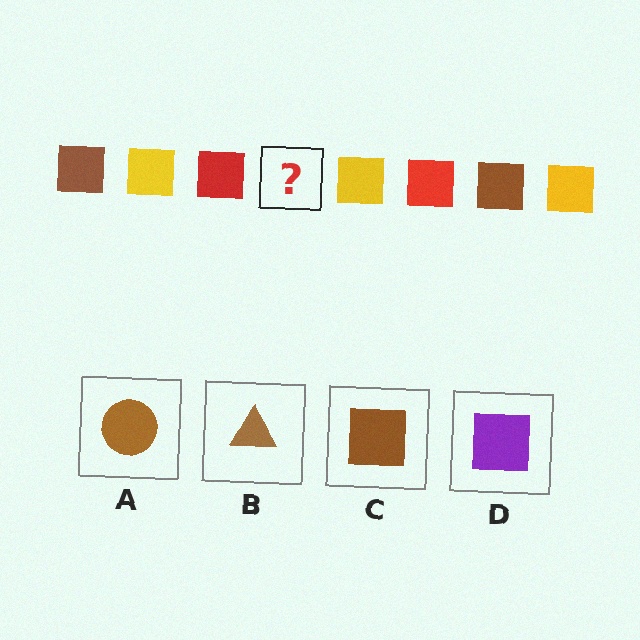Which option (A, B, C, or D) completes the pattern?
C.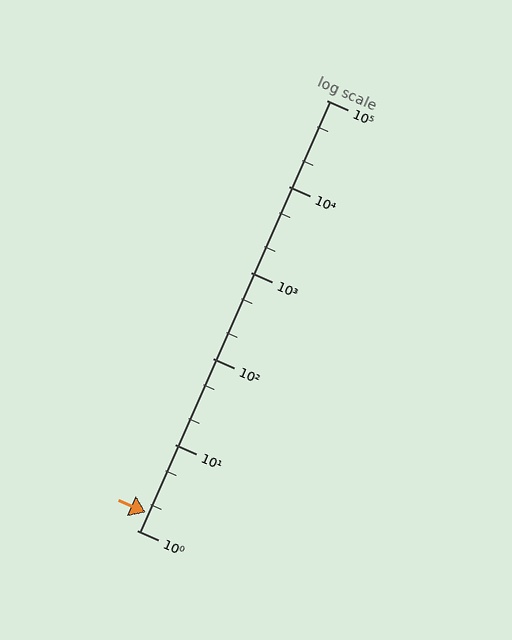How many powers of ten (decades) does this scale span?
The scale spans 5 decades, from 1 to 100000.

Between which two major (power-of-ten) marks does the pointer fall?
The pointer is between 1 and 10.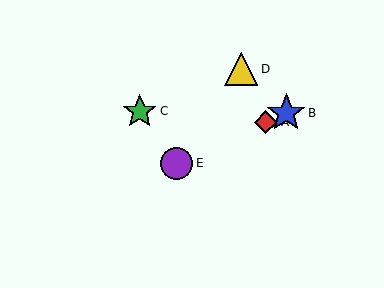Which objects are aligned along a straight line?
Objects A, B, E are aligned along a straight line.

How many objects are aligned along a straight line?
3 objects (A, B, E) are aligned along a straight line.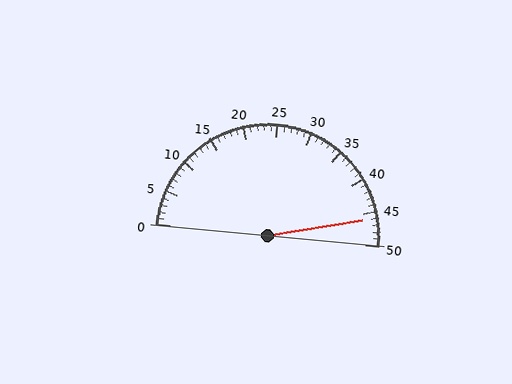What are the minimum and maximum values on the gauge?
The gauge ranges from 0 to 50.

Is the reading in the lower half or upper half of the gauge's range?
The reading is in the upper half of the range (0 to 50).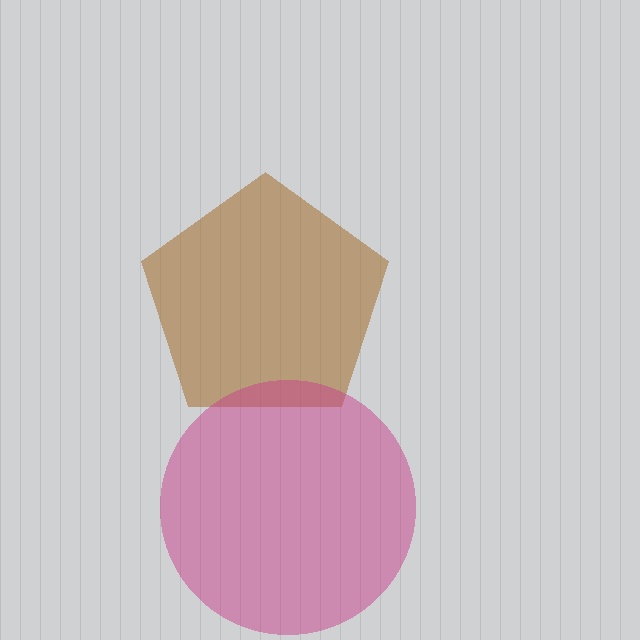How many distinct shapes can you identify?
There are 2 distinct shapes: a brown pentagon, a magenta circle.